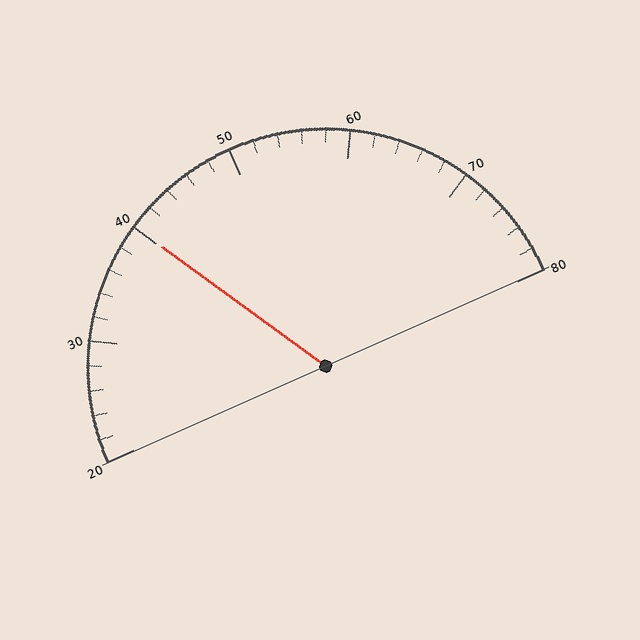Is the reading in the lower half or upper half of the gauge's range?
The reading is in the lower half of the range (20 to 80).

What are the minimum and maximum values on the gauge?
The gauge ranges from 20 to 80.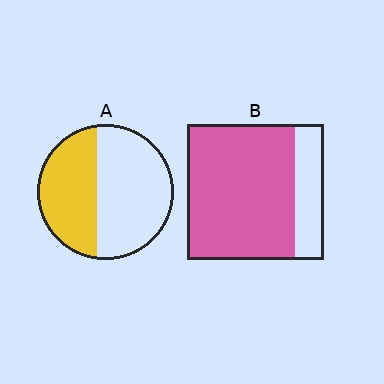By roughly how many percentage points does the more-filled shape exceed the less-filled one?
By roughly 35 percentage points (B over A).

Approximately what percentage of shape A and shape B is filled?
A is approximately 40% and B is approximately 80%.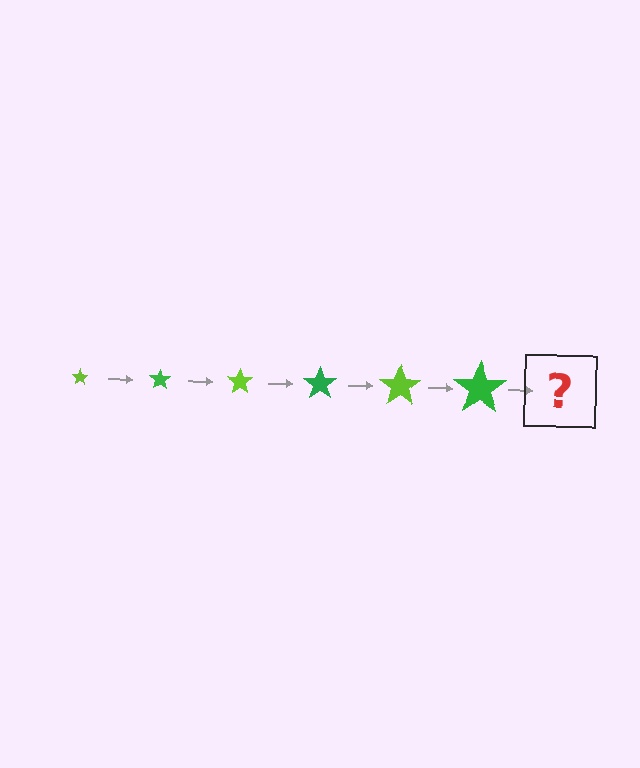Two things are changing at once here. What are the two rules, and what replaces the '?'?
The two rules are that the star grows larger each step and the color cycles through lime and green. The '?' should be a lime star, larger than the previous one.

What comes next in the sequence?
The next element should be a lime star, larger than the previous one.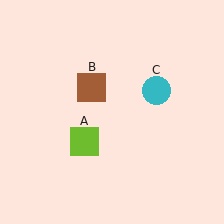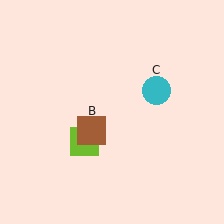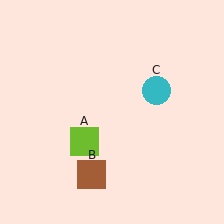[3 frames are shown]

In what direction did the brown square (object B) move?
The brown square (object B) moved down.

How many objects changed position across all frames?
1 object changed position: brown square (object B).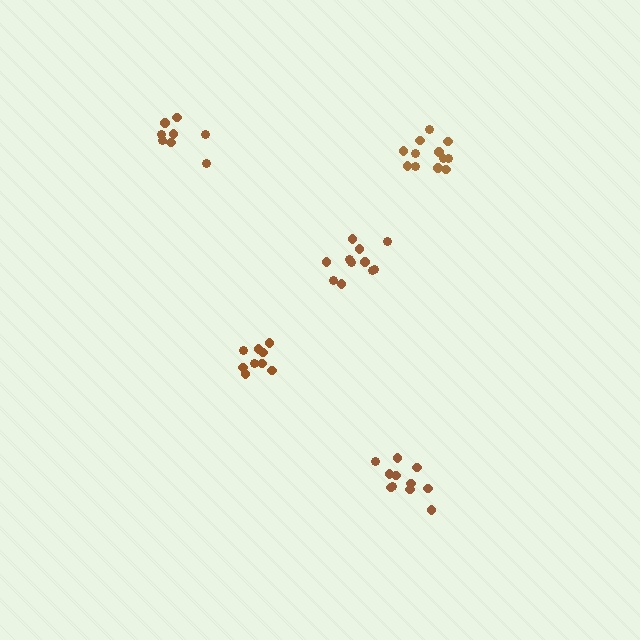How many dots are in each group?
Group 1: 11 dots, Group 2: 9 dots, Group 3: 8 dots, Group 4: 11 dots, Group 5: 12 dots (51 total).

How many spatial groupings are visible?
There are 5 spatial groupings.